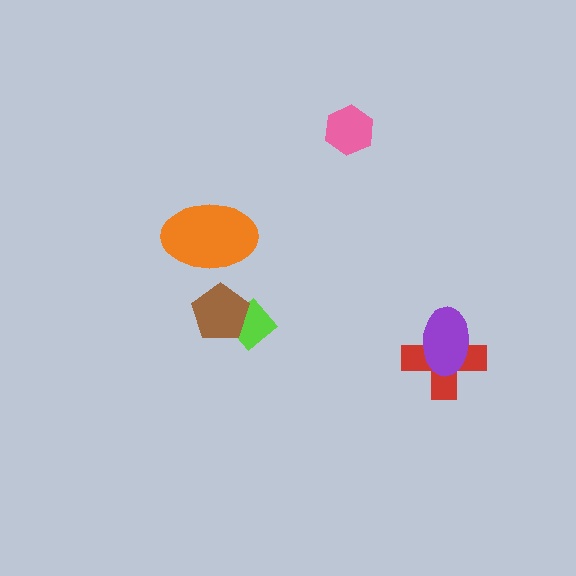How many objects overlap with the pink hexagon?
0 objects overlap with the pink hexagon.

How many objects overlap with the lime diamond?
1 object overlaps with the lime diamond.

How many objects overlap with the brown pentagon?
1 object overlaps with the brown pentagon.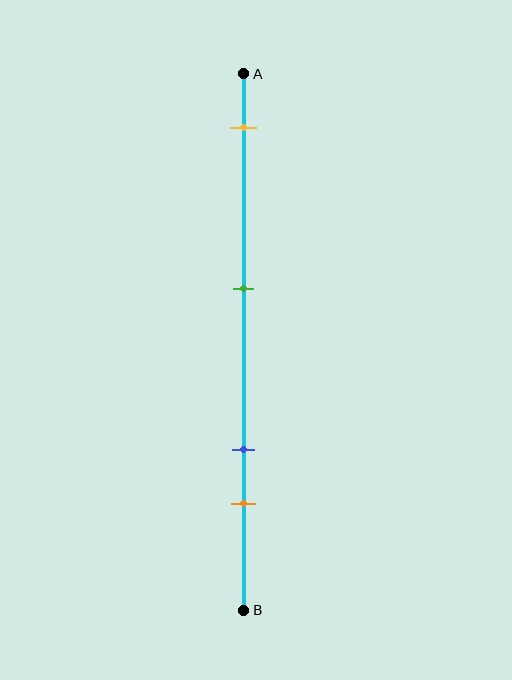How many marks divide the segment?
There are 4 marks dividing the segment.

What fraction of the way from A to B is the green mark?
The green mark is approximately 40% (0.4) of the way from A to B.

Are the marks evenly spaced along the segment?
No, the marks are not evenly spaced.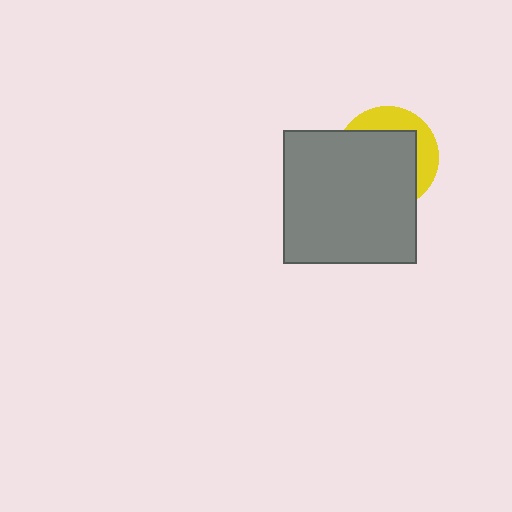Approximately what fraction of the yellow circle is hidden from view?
Roughly 69% of the yellow circle is hidden behind the gray square.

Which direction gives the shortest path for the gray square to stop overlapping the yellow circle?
Moving toward the lower-left gives the shortest separation.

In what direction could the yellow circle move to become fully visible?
The yellow circle could move toward the upper-right. That would shift it out from behind the gray square entirely.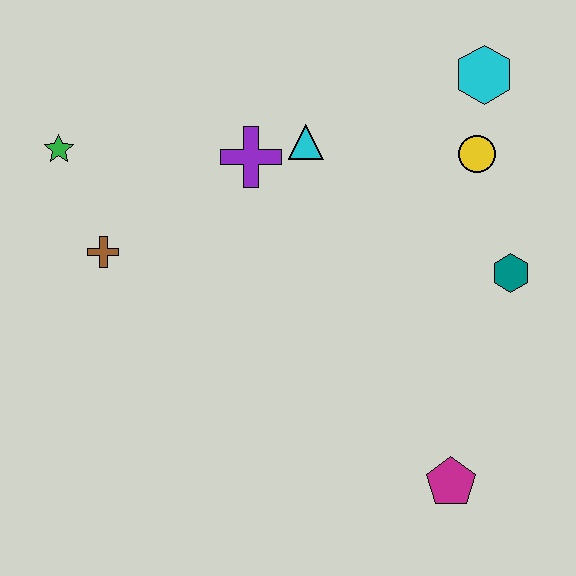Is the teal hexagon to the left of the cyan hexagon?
No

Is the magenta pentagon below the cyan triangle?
Yes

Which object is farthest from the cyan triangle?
The magenta pentagon is farthest from the cyan triangle.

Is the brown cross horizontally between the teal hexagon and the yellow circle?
No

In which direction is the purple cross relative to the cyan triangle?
The purple cross is to the left of the cyan triangle.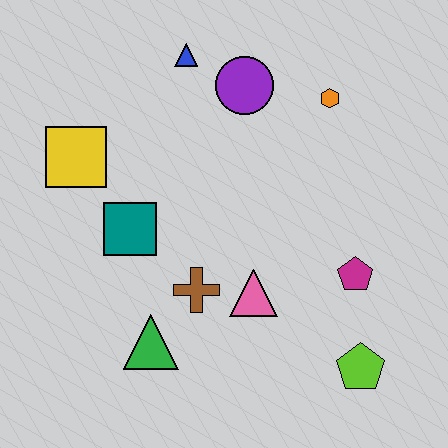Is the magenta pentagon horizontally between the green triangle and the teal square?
No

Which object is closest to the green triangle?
The brown cross is closest to the green triangle.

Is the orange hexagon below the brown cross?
No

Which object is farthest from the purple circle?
The lime pentagon is farthest from the purple circle.